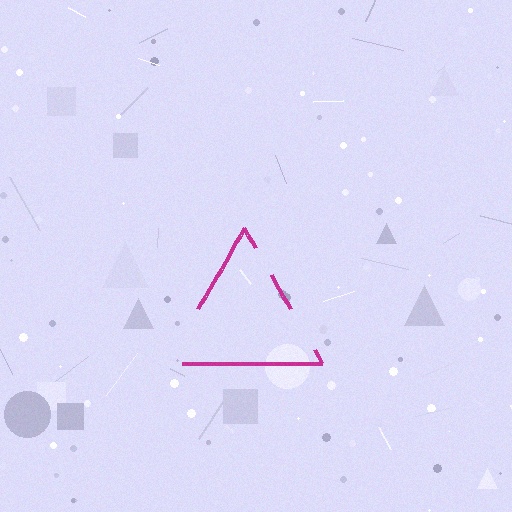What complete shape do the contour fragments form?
The contour fragments form a triangle.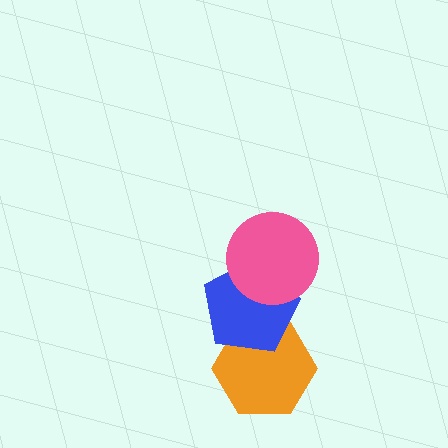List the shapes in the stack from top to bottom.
From top to bottom: the pink circle, the blue pentagon, the orange hexagon.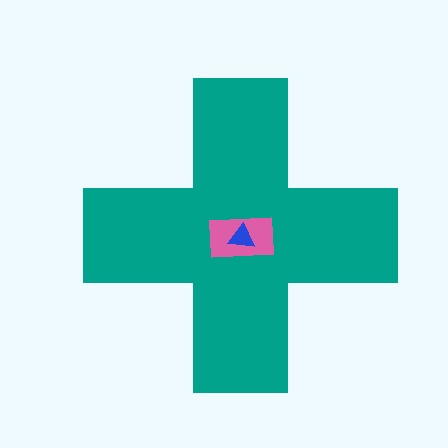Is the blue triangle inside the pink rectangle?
Yes.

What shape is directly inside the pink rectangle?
The blue triangle.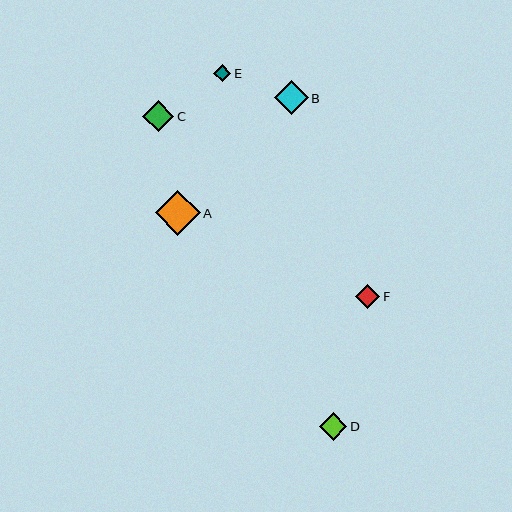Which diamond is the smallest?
Diamond E is the smallest with a size of approximately 17 pixels.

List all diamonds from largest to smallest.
From largest to smallest: A, B, C, D, F, E.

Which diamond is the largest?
Diamond A is the largest with a size of approximately 45 pixels.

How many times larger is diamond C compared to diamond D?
Diamond C is approximately 1.1 times the size of diamond D.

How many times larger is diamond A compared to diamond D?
Diamond A is approximately 1.6 times the size of diamond D.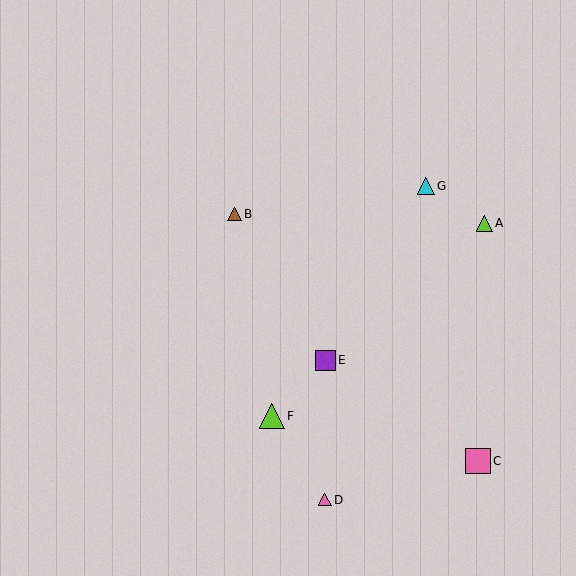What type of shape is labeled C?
Shape C is a pink square.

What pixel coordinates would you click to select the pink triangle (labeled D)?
Click at (325, 500) to select the pink triangle D.